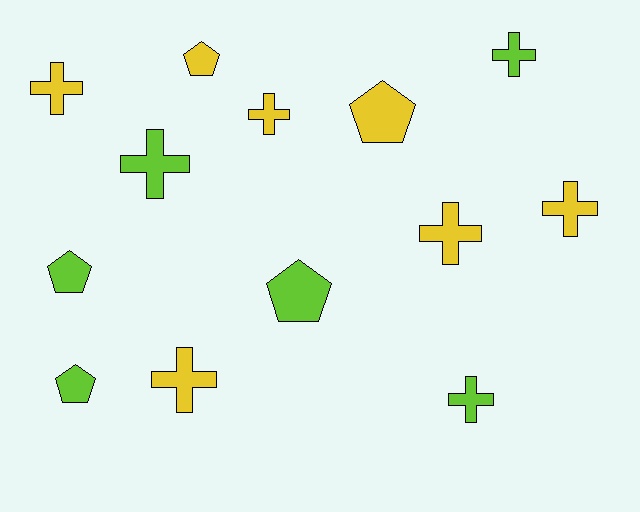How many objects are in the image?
There are 13 objects.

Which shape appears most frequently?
Cross, with 8 objects.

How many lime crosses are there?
There are 3 lime crosses.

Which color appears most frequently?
Yellow, with 7 objects.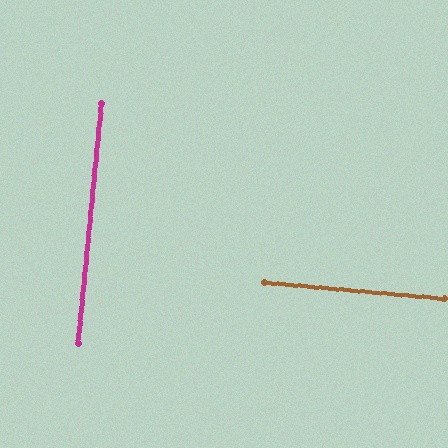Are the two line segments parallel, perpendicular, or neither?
Perpendicular — they meet at approximately 90°.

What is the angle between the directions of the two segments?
Approximately 90 degrees.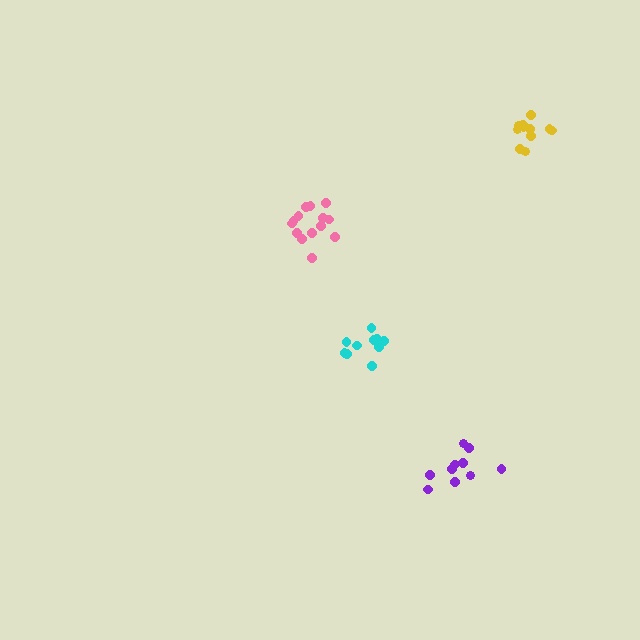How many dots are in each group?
Group 1: 14 dots, Group 2: 11 dots, Group 3: 10 dots, Group 4: 10 dots (45 total).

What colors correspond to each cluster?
The clusters are colored: pink, yellow, purple, cyan.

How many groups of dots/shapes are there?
There are 4 groups.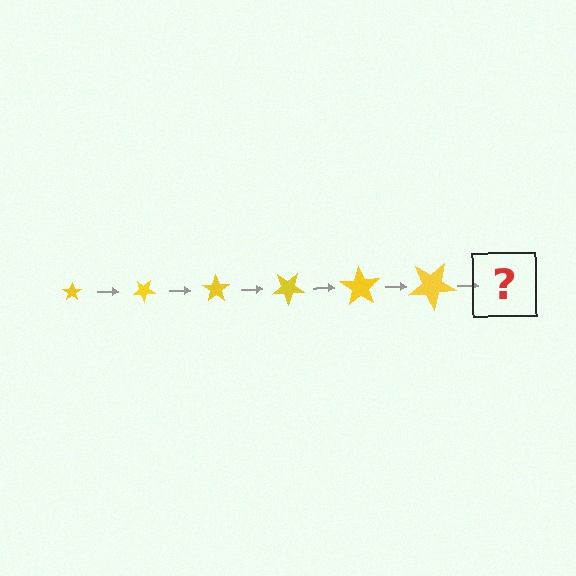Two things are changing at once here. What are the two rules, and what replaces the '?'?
The two rules are that the star grows larger each step and it rotates 35 degrees each step. The '?' should be a star, larger than the previous one and rotated 210 degrees from the start.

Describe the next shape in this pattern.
It should be a star, larger than the previous one and rotated 210 degrees from the start.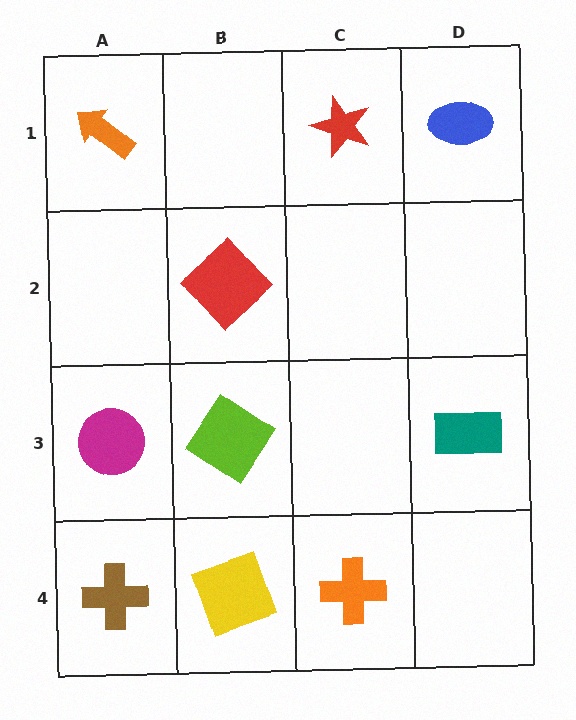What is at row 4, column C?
An orange cross.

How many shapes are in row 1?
3 shapes.